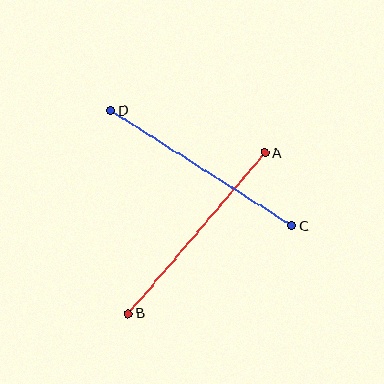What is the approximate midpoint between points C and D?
The midpoint is at approximately (201, 168) pixels.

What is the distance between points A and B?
The distance is approximately 211 pixels.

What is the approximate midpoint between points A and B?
The midpoint is at approximately (196, 233) pixels.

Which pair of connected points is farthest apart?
Points C and D are farthest apart.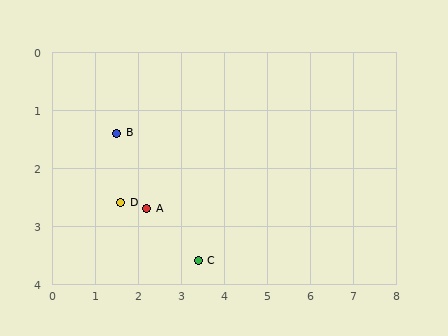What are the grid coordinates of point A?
Point A is at approximately (2.2, 2.7).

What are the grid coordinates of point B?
Point B is at approximately (1.5, 1.4).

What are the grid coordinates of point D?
Point D is at approximately (1.6, 2.6).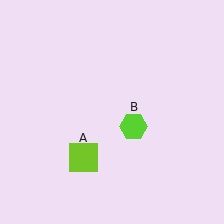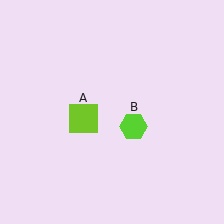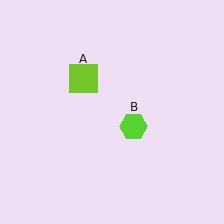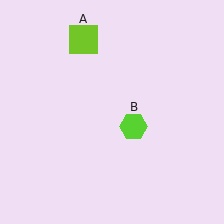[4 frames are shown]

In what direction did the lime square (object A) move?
The lime square (object A) moved up.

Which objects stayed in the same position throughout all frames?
Lime hexagon (object B) remained stationary.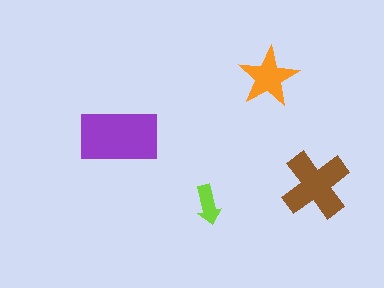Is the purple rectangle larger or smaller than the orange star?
Larger.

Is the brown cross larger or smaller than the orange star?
Larger.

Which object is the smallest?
The lime arrow.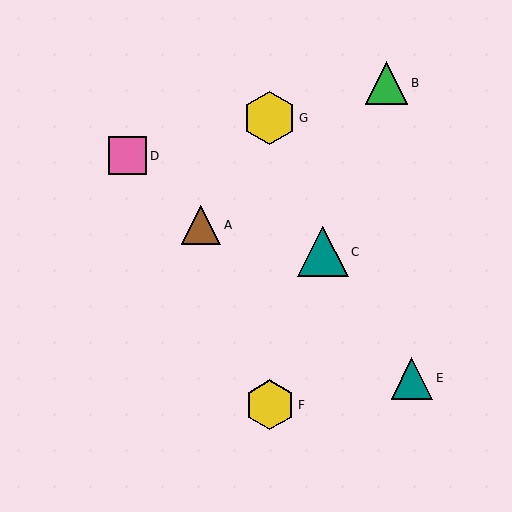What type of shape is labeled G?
Shape G is a yellow hexagon.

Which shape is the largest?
The yellow hexagon (labeled G) is the largest.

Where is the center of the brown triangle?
The center of the brown triangle is at (201, 225).